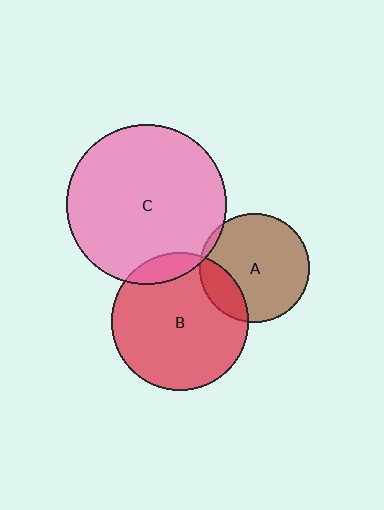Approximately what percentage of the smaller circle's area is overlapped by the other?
Approximately 5%.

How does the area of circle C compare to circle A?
Approximately 2.1 times.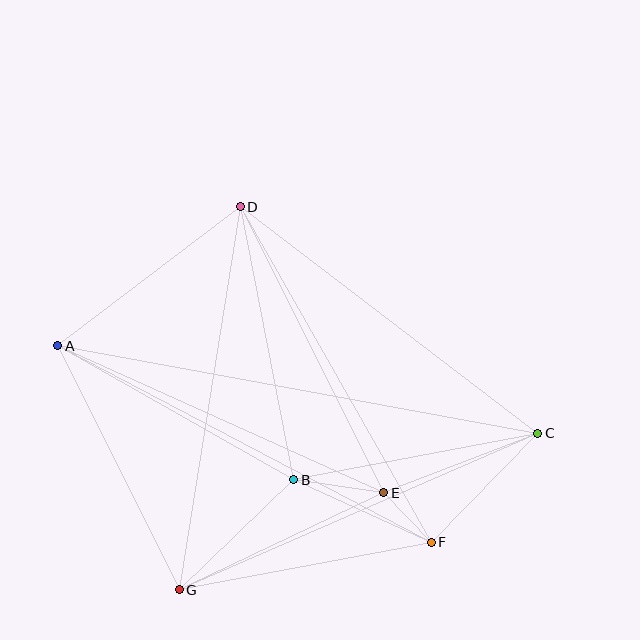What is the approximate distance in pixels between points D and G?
The distance between D and G is approximately 388 pixels.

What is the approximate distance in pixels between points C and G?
The distance between C and G is approximately 391 pixels.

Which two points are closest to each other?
Points E and F are closest to each other.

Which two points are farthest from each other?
Points A and C are farthest from each other.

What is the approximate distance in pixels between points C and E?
The distance between C and E is approximately 165 pixels.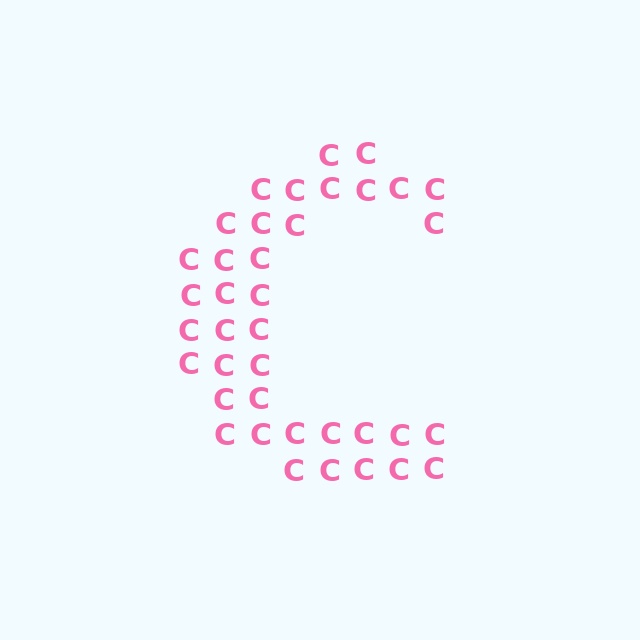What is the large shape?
The large shape is the letter C.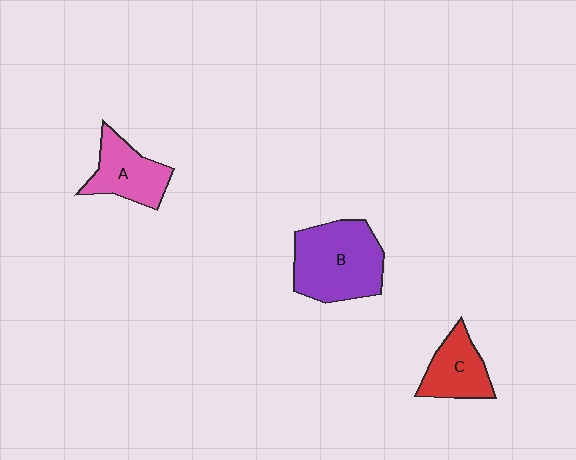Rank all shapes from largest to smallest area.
From largest to smallest: B (purple), A (pink), C (red).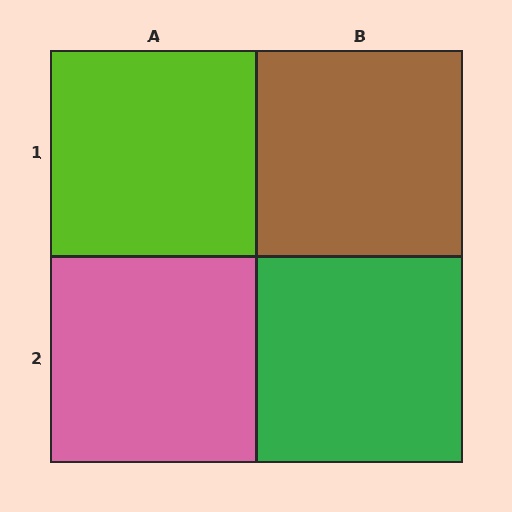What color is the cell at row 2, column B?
Green.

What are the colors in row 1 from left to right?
Lime, brown.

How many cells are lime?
1 cell is lime.